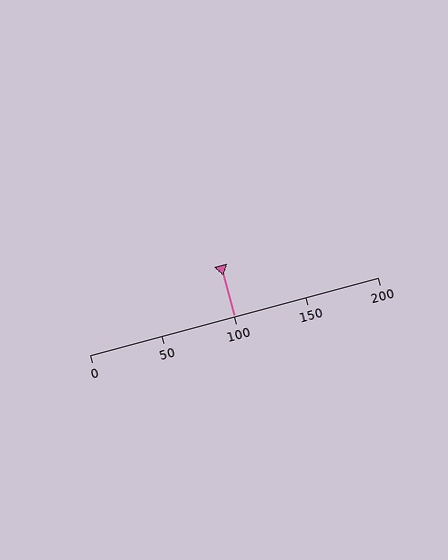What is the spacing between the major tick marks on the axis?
The major ticks are spaced 50 apart.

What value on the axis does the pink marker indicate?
The marker indicates approximately 100.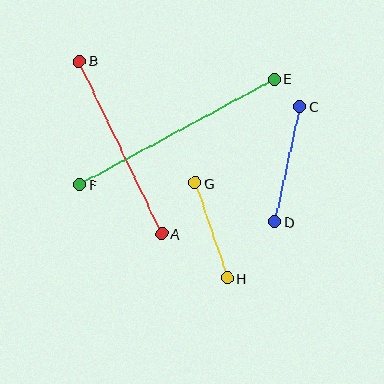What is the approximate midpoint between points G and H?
The midpoint is at approximately (211, 230) pixels.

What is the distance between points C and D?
The distance is approximately 118 pixels.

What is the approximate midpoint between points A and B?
The midpoint is at approximately (121, 147) pixels.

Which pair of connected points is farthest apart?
Points E and F are farthest apart.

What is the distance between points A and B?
The distance is approximately 191 pixels.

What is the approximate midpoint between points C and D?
The midpoint is at approximately (287, 164) pixels.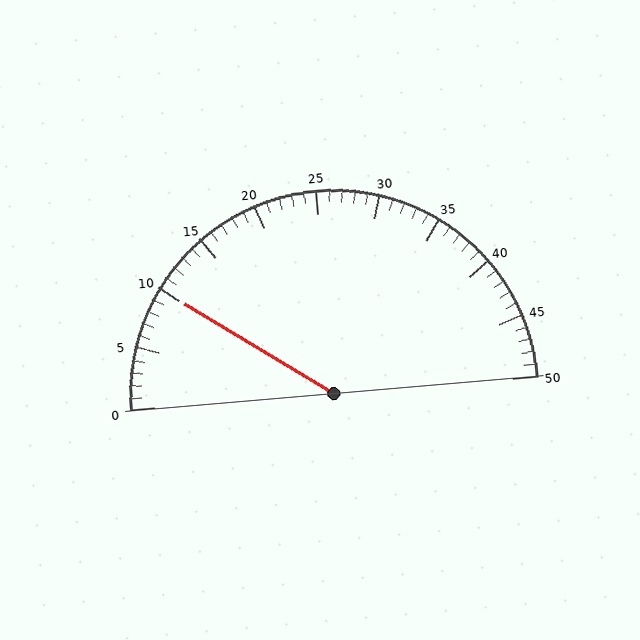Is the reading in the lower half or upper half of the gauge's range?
The reading is in the lower half of the range (0 to 50).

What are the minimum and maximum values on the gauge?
The gauge ranges from 0 to 50.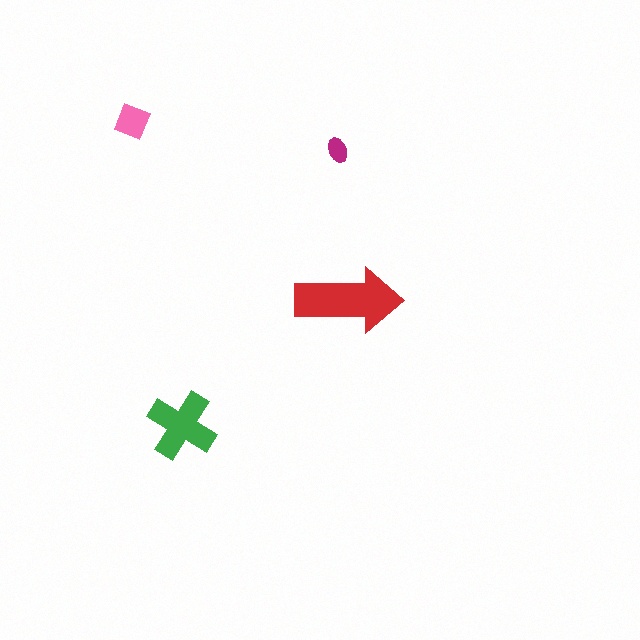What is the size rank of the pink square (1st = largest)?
3rd.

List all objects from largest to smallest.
The red arrow, the green cross, the pink square, the magenta ellipse.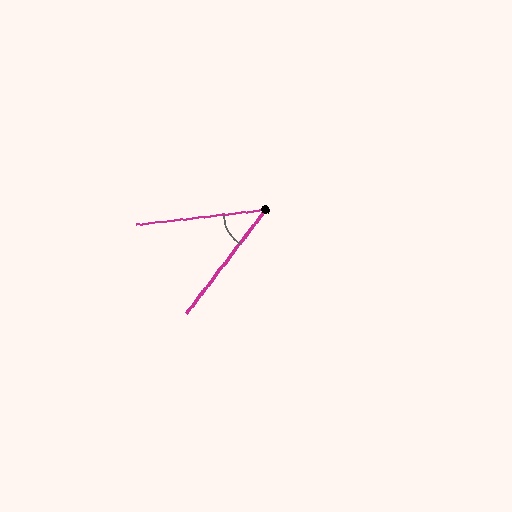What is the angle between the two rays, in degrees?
Approximately 46 degrees.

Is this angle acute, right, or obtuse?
It is acute.